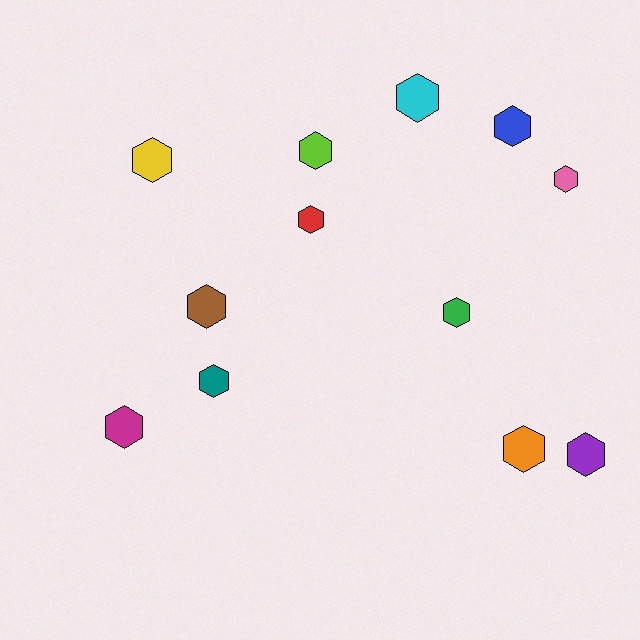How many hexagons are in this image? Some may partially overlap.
There are 12 hexagons.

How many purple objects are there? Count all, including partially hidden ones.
There is 1 purple object.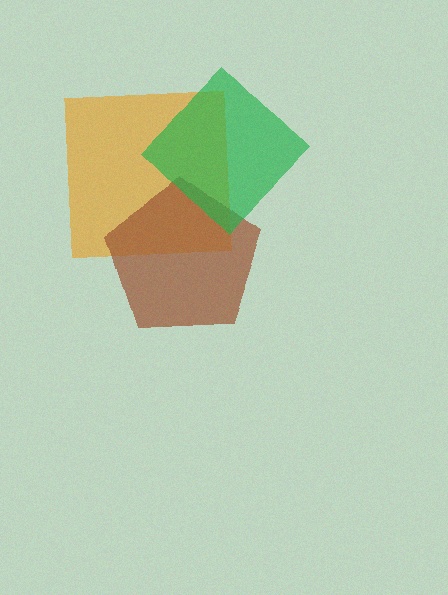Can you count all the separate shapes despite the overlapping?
Yes, there are 3 separate shapes.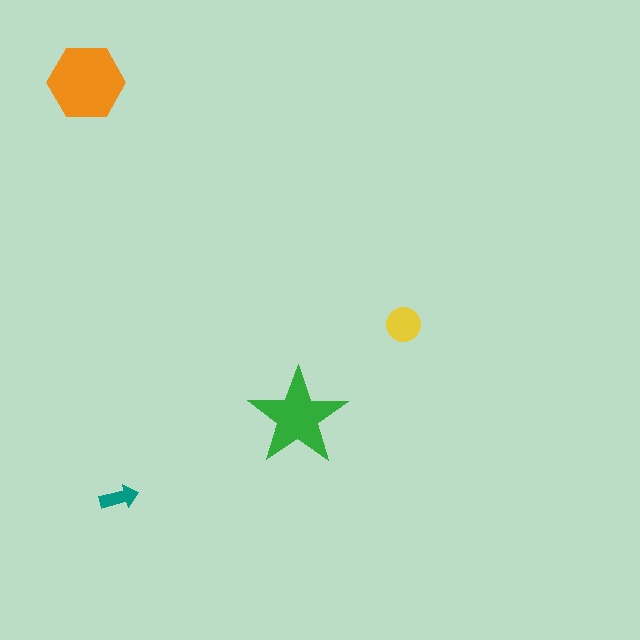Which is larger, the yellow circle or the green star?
The green star.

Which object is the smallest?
The teal arrow.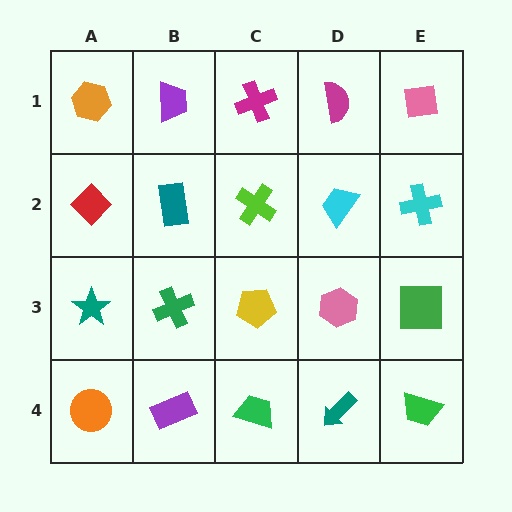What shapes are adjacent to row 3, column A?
A red diamond (row 2, column A), an orange circle (row 4, column A), a green cross (row 3, column B).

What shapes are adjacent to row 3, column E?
A cyan cross (row 2, column E), a green trapezoid (row 4, column E), a pink hexagon (row 3, column D).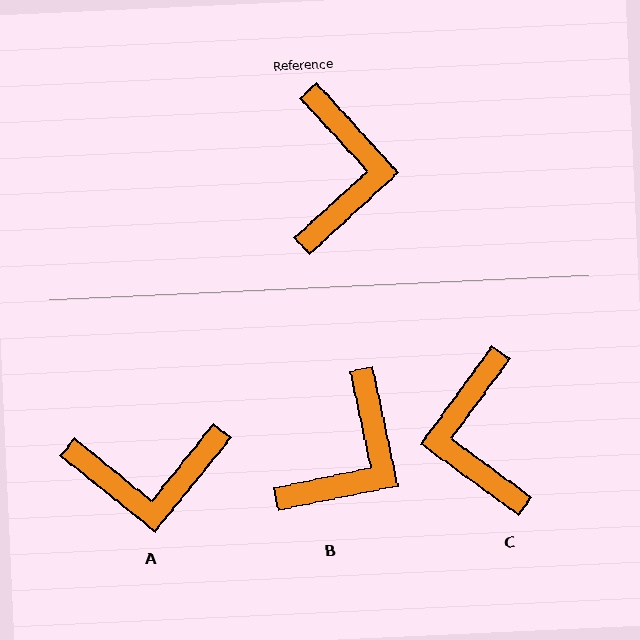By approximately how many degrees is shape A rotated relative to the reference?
Approximately 81 degrees clockwise.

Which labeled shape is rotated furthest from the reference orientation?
C, about 169 degrees away.